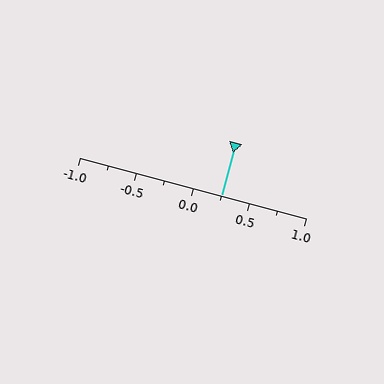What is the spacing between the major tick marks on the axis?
The major ticks are spaced 0.5 apart.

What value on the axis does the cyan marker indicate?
The marker indicates approximately 0.25.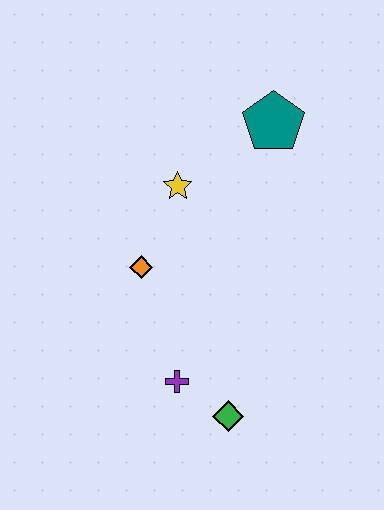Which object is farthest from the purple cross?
The teal pentagon is farthest from the purple cross.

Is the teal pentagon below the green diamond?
No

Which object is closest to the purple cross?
The green diamond is closest to the purple cross.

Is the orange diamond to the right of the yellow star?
No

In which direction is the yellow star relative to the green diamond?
The yellow star is above the green diamond.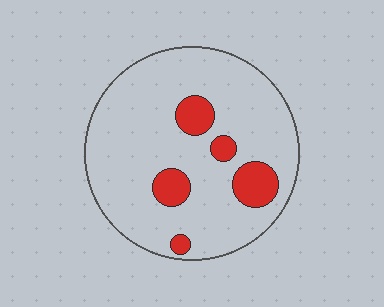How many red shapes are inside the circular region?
5.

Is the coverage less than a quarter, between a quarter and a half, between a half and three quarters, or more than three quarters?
Less than a quarter.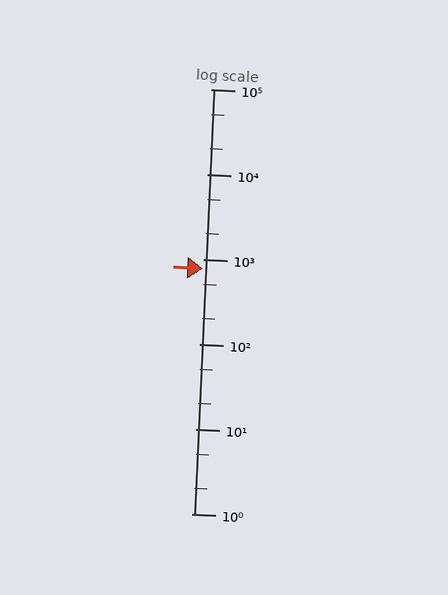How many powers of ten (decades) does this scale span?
The scale spans 5 decades, from 1 to 100000.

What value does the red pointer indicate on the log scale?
The pointer indicates approximately 770.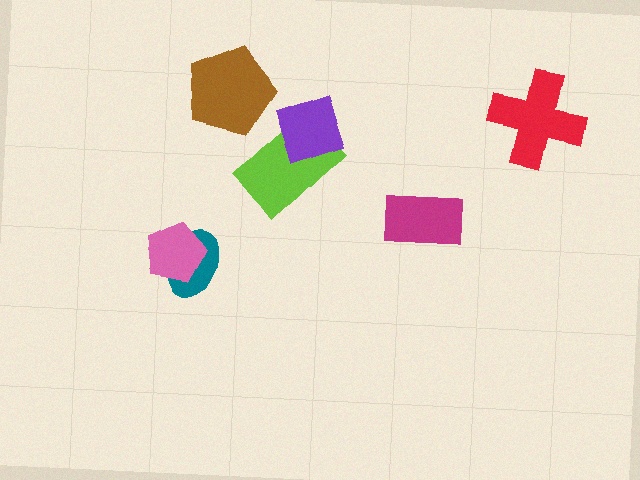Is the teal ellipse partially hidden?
Yes, it is partially covered by another shape.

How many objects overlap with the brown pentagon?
0 objects overlap with the brown pentagon.